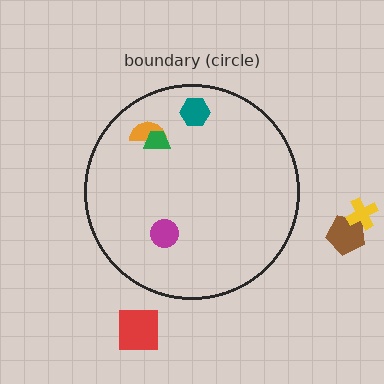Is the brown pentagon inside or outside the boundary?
Outside.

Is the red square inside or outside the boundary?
Outside.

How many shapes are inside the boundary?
4 inside, 3 outside.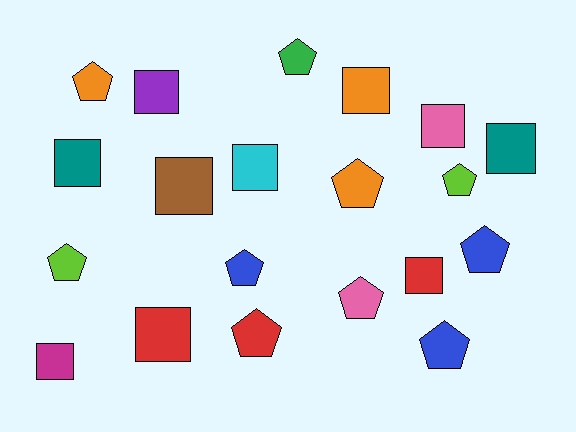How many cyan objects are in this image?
There is 1 cyan object.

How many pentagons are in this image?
There are 10 pentagons.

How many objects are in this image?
There are 20 objects.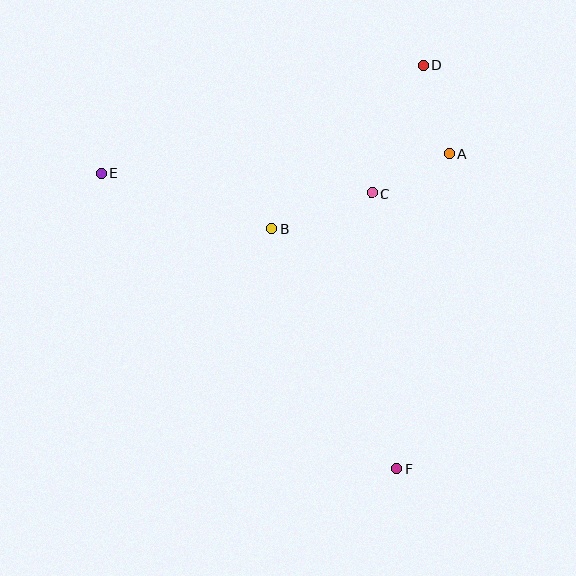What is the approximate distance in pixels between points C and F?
The distance between C and F is approximately 277 pixels.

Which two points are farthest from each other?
Points E and F are farthest from each other.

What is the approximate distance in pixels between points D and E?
The distance between D and E is approximately 339 pixels.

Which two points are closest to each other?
Points A and C are closest to each other.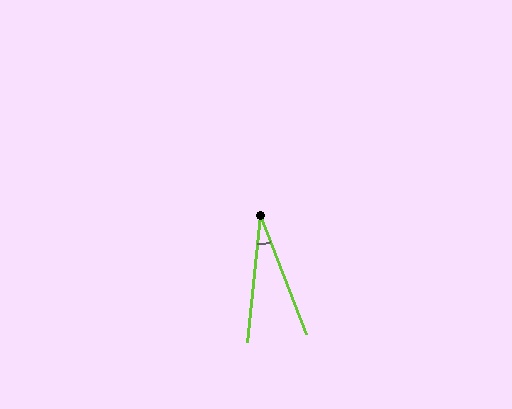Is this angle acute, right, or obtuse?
It is acute.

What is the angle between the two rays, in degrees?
Approximately 27 degrees.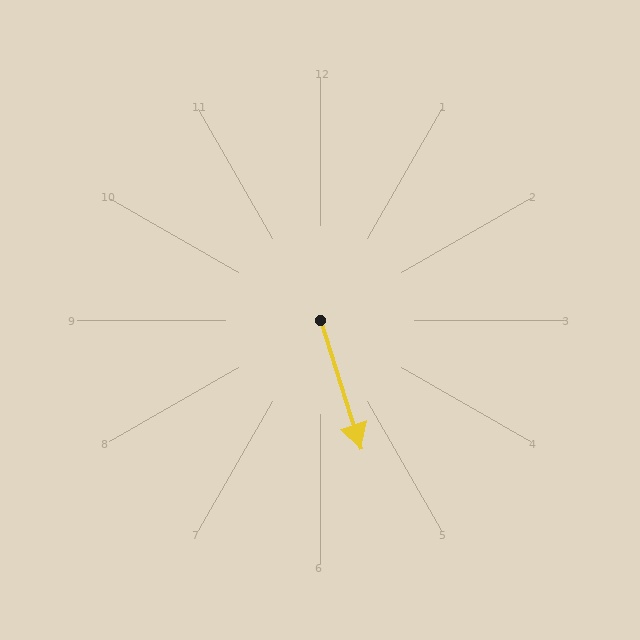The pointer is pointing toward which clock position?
Roughly 5 o'clock.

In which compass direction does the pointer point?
South.